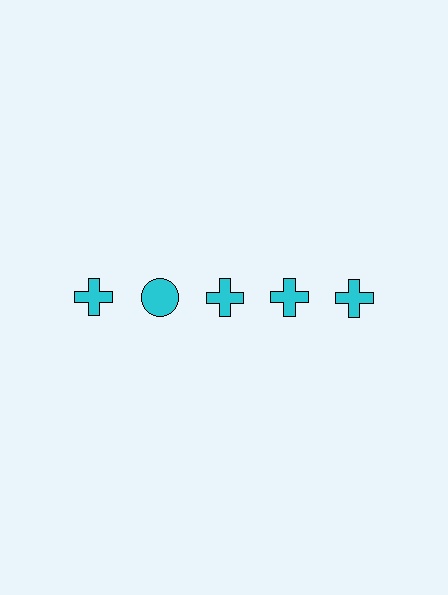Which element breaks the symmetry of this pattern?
The cyan circle in the top row, second from left column breaks the symmetry. All other shapes are cyan crosses.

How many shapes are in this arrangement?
There are 5 shapes arranged in a grid pattern.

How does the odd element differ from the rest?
It has a different shape: circle instead of cross.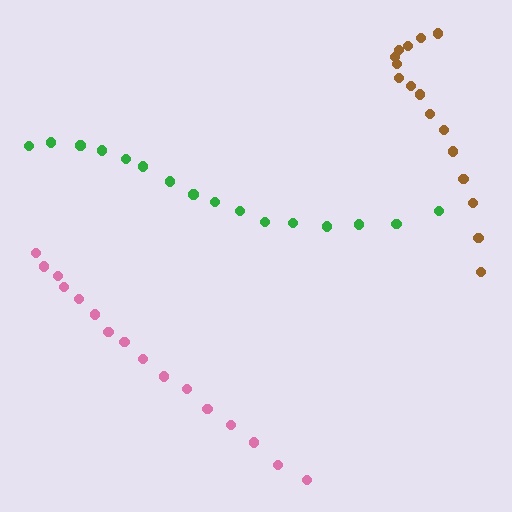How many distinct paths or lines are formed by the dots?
There are 3 distinct paths.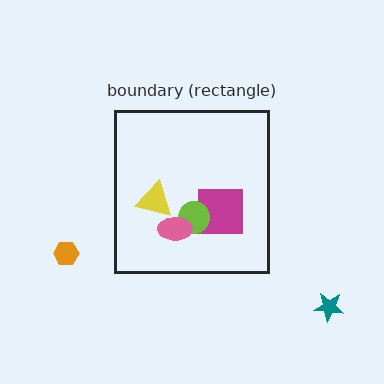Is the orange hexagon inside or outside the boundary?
Outside.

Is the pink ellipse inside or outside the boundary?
Inside.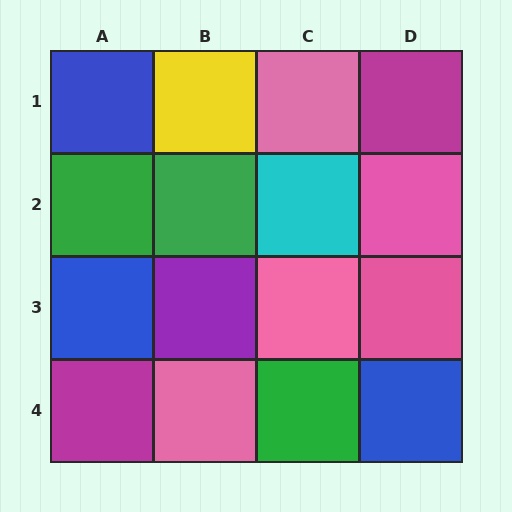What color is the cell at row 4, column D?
Blue.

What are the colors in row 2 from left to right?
Green, green, cyan, pink.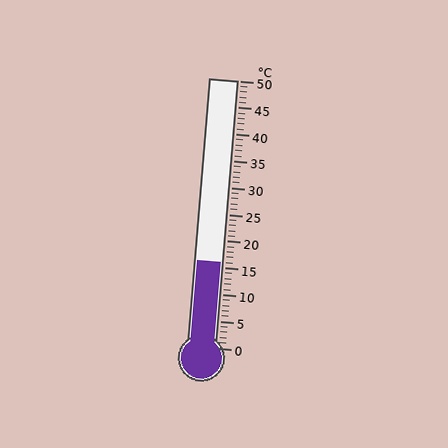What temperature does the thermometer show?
The thermometer shows approximately 16°C.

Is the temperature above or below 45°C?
The temperature is below 45°C.